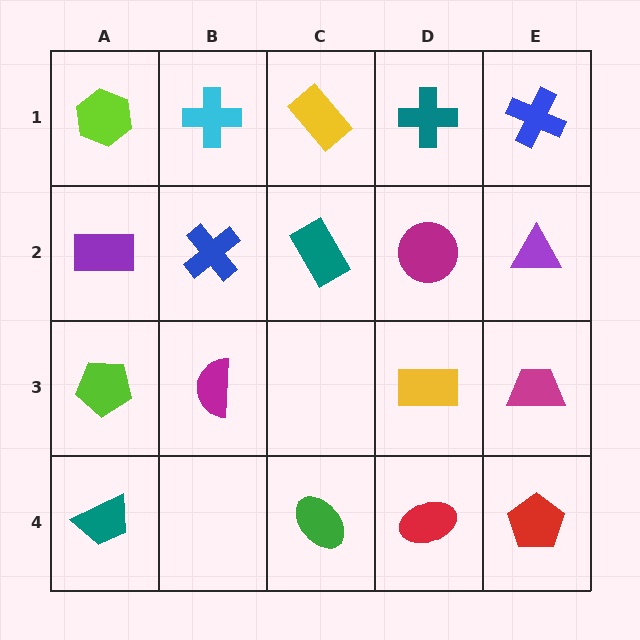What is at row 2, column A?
A purple rectangle.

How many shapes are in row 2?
5 shapes.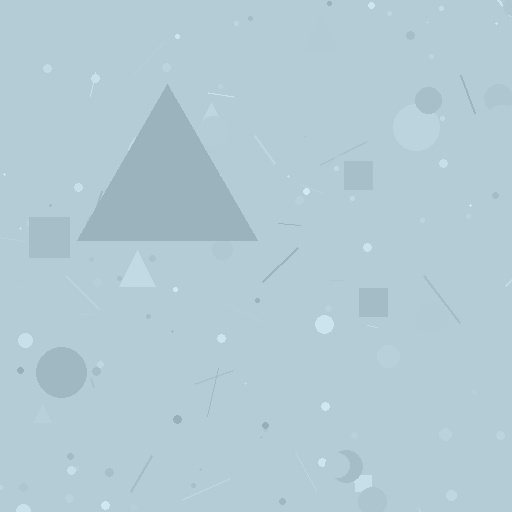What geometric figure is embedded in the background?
A triangle is embedded in the background.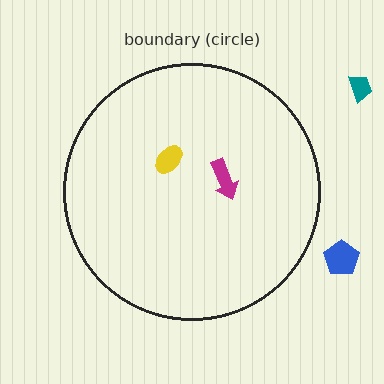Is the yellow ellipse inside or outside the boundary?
Inside.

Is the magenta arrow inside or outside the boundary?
Inside.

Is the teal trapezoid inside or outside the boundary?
Outside.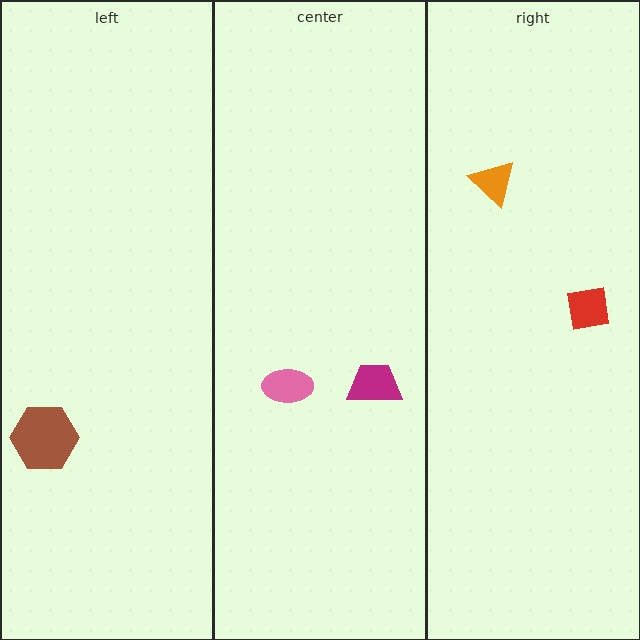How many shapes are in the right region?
2.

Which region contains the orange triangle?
The right region.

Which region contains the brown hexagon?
The left region.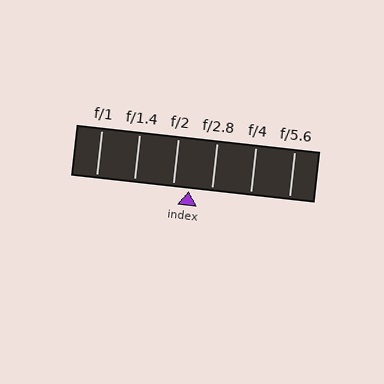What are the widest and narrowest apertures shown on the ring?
The widest aperture shown is f/1 and the narrowest is f/5.6.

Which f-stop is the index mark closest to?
The index mark is closest to f/2.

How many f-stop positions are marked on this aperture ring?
There are 6 f-stop positions marked.